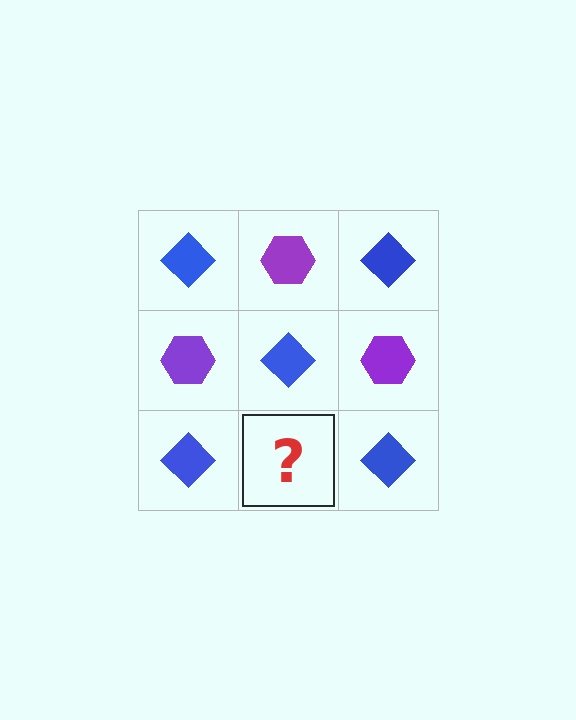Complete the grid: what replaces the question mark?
The question mark should be replaced with a purple hexagon.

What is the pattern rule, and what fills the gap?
The rule is that it alternates blue diamond and purple hexagon in a checkerboard pattern. The gap should be filled with a purple hexagon.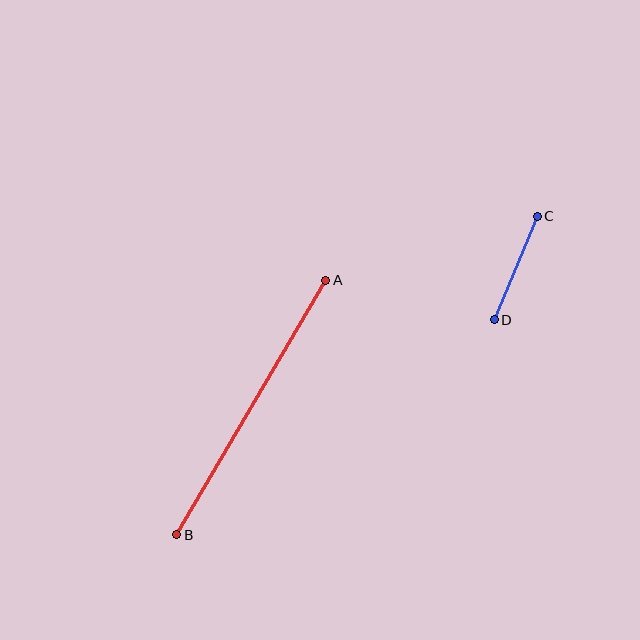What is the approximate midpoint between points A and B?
The midpoint is at approximately (251, 408) pixels.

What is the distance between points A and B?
The distance is approximately 295 pixels.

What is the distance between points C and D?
The distance is approximately 113 pixels.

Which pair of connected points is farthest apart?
Points A and B are farthest apart.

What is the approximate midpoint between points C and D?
The midpoint is at approximately (516, 268) pixels.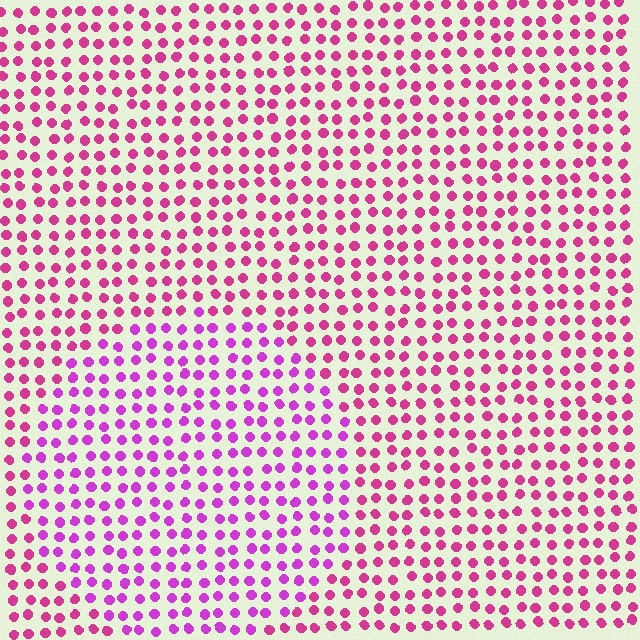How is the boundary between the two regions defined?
The boundary is defined purely by a slight shift in hue (about 27 degrees). Spacing, size, and orientation are identical on both sides.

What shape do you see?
I see a circle.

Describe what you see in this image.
The image is filled with small magenta elements in a uniform arrangement. A circle-shaped region is visible where the elements are tinted to a slightly different hue, forming a subtle color boundary.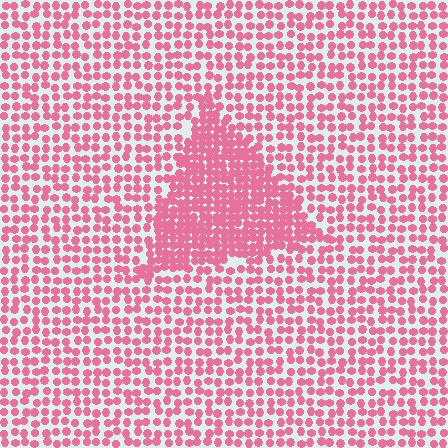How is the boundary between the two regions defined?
The boundary is defined by a change in element density (approximately 1.9x ratio). All elements are the same color, size, and shape.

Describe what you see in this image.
The image contains small pink elements arranged at two different densities. A triangle-shaped region is visible where the elements are more densely packed than the surrounding area.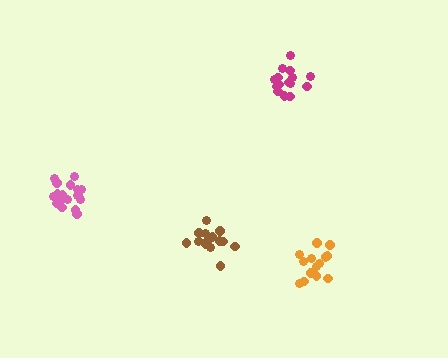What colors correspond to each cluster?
The clusters are colored: brown, orange, pink, magenta.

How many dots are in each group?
Group 1: 15 dots, Group 2: 14 dots, Group 3: 18 dots, Group 4: 15 dots (62 total).